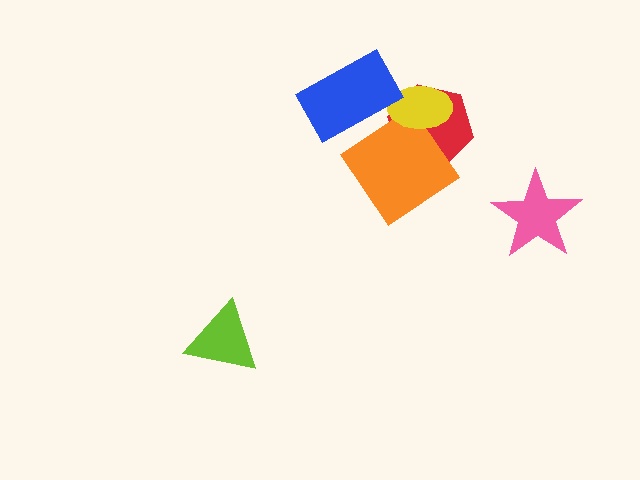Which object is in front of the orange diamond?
The yellow ellipse is in front of the orange diamond.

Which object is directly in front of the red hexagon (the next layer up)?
The orange diamond is directly in front of the red hexagon.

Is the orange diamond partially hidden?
Yes, it is partially covered by another shape.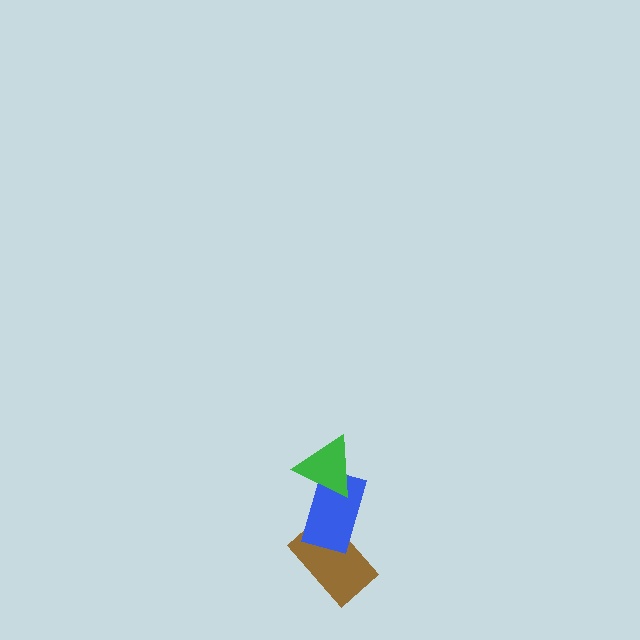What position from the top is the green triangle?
The green triangle is 1st from the top.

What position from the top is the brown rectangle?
The brown rectangle is 3rd from the top.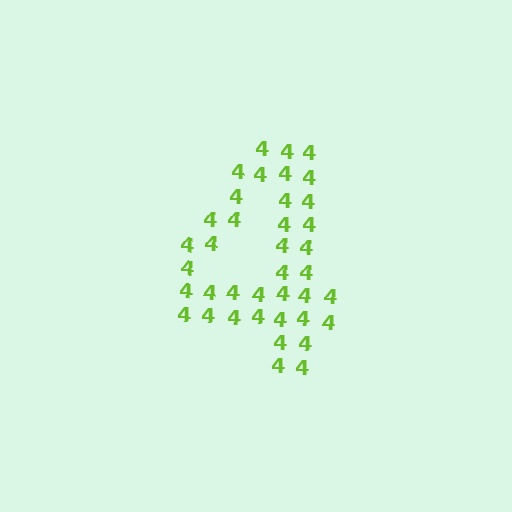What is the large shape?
The large shape is the digit 4.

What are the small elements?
The small elements are digit 4's.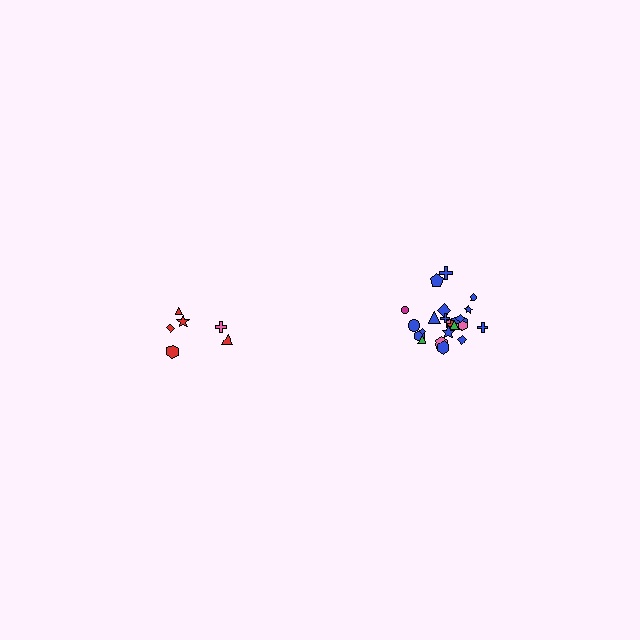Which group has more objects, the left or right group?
The right group.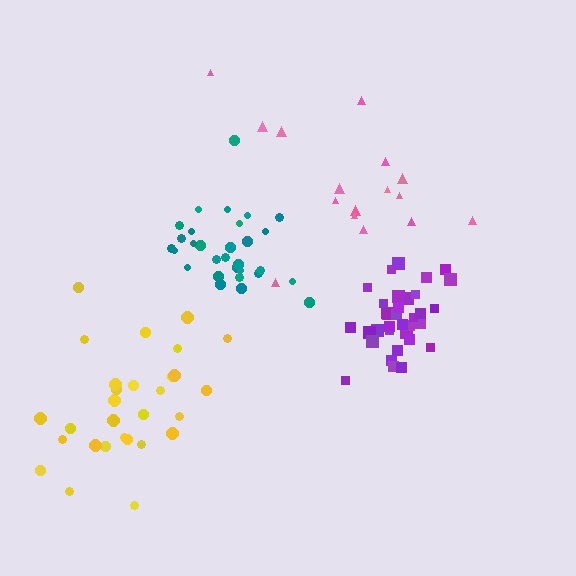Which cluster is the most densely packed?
Purple.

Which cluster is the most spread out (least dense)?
Pink.